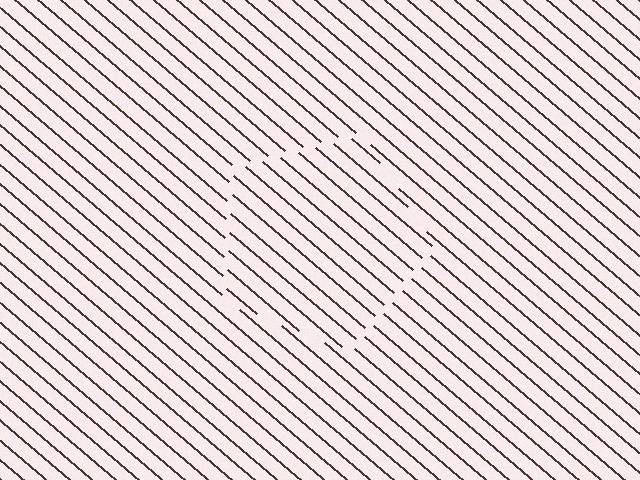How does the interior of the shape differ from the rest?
The interior of the shape contains the same grating, shifted by half a period — the contour is defined by the phase discontinuity where line-ends from the inner and outer gratings abut.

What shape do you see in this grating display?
An illusory pentagon. The interior of the shape contains the same grating, shifted by half a period — the contour is defined by the phase discontinuity where line-ends from the inner and outer gratings abut.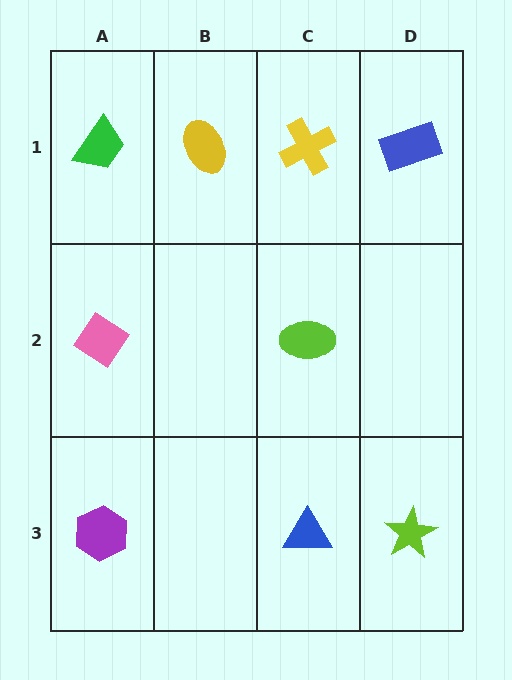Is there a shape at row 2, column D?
No, that cell is empty.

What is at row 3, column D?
A lime star.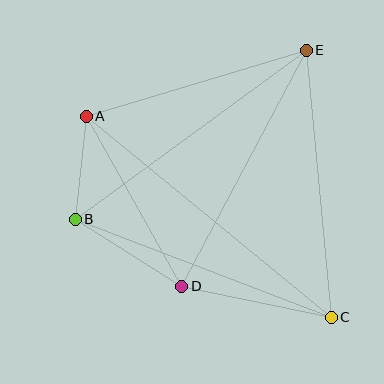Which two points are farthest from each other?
Points A and C are farthest from each other.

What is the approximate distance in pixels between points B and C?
The distance between B and C is approximately 274 pixels.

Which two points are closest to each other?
Points A and B are closest to each other.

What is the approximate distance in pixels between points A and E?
The distance between A and E is approximately 230 pixels.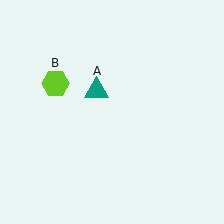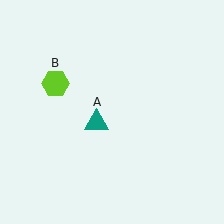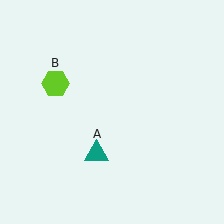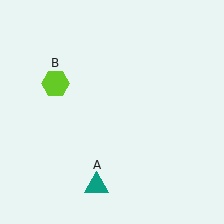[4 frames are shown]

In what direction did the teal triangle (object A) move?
The teal triangle (object A) moved down.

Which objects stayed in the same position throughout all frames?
Lime hexagon (object B) remained stationary.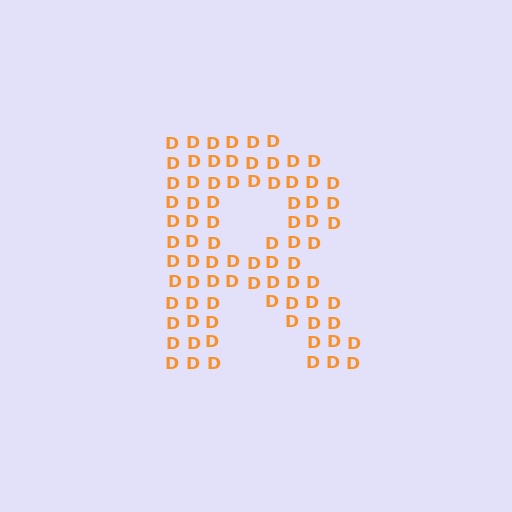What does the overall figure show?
The overall figure shows the letter R.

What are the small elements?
The small elements are letter D's.